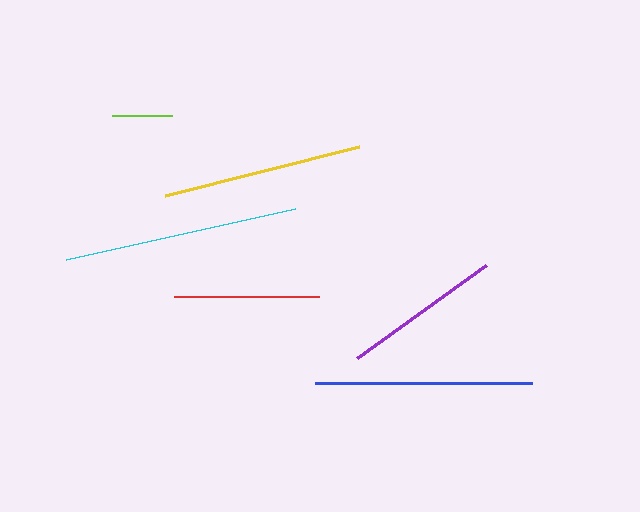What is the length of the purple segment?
The purple segment is approximately 159 pixels long.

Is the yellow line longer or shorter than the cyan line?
The cyan line is longer than the yellow line.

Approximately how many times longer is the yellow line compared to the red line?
The yellow line is approximately 1.4 times the length of the red line.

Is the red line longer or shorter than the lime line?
The red line is longer than the lime line.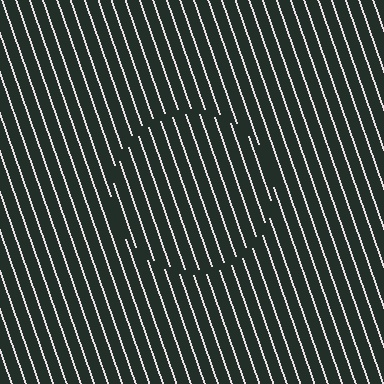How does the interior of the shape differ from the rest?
The interior of the shape contains the same grating, shifted by half a period — the contour is defined by the phase discontinuity where line-ends from the inner and outer gratings abut.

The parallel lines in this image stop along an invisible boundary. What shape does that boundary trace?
An illusory circle. The interior of the shape contains the same grating, shifted by half a period — the contour is defined by the phase discontinuity where line-ends from the inner and outer gratings abut.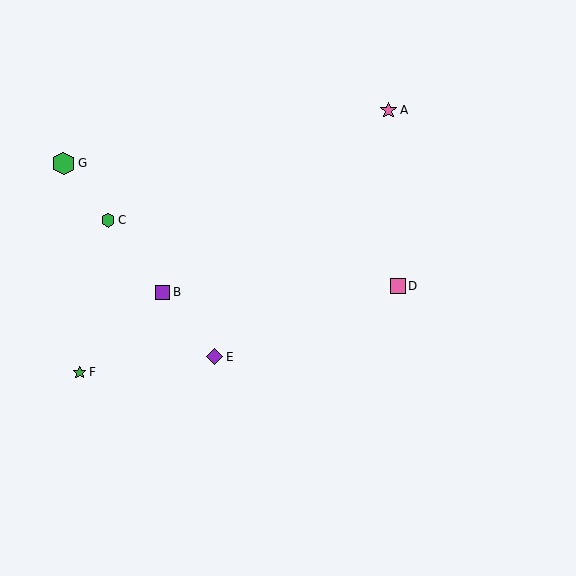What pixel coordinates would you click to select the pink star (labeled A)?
Click at (388, 110) to select the pink star A.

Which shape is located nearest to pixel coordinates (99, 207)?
The green hexagon (labeled C) at (108, 220) is nearest to that location.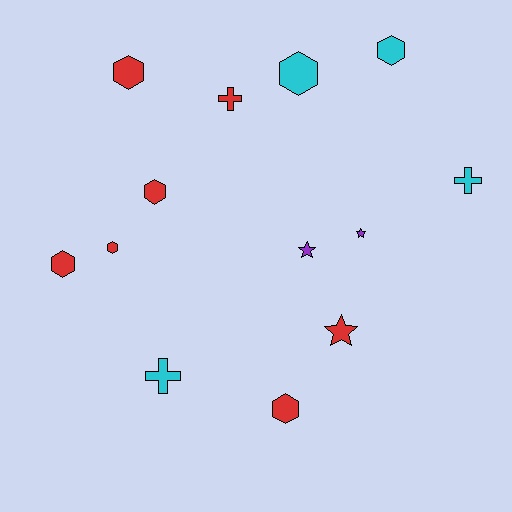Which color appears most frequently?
Red, with 7 objects.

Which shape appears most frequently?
Hexagon, with 7 objects.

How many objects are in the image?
There are 13 objects.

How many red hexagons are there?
There are 5 red hexagons.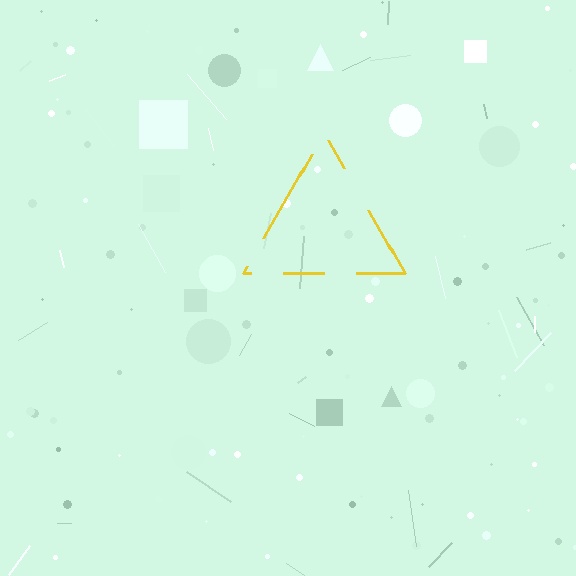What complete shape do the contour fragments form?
The contour fragments form a triangle.